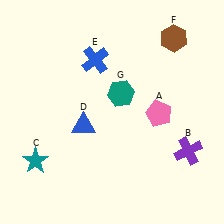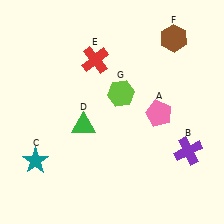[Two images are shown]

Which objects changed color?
D changed from blue to green. E changed from blue to red. G changed from teal to lime.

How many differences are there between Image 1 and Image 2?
There are 3 differences between the two images.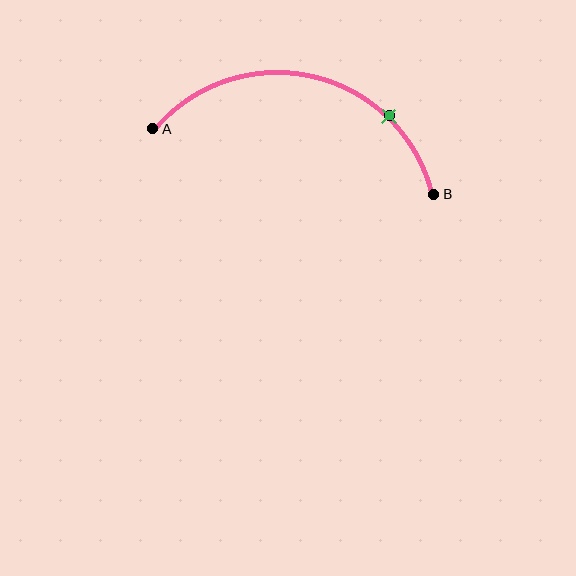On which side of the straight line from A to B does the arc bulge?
The arc bulges above the straight line connecting A and B.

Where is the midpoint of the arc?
The arc midpoint is the point on the curve farthest from the straight line joining A and B. It sits above that line.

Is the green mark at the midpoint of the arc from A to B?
No. The green mark lies on the arc but is closer to endpoint B. The arc midpoint would be at the point on the curve equidistant along the arc from both A and B.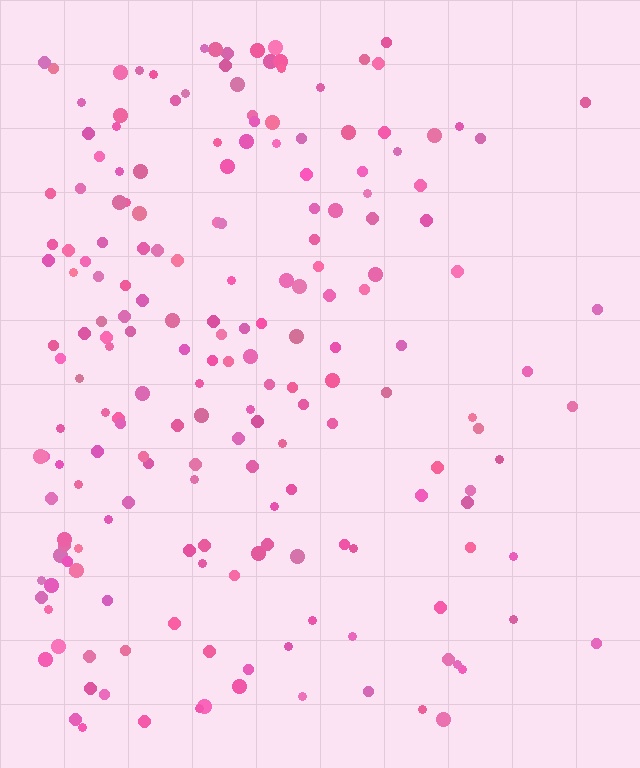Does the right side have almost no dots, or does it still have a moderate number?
Still a moderate number, just noticeably fewer than the left.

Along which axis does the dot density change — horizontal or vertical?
Horizontal.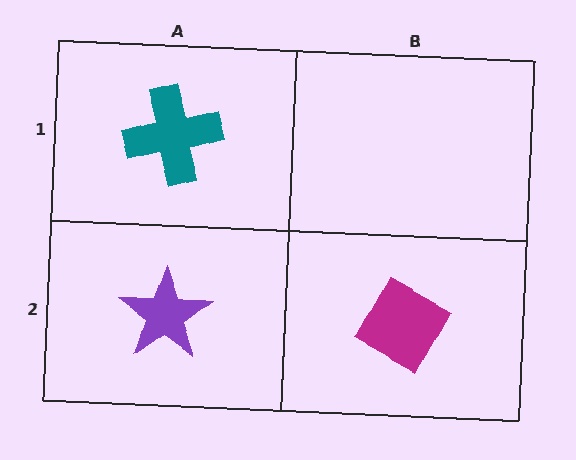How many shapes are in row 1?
1 shape.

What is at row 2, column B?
A magenta diamond.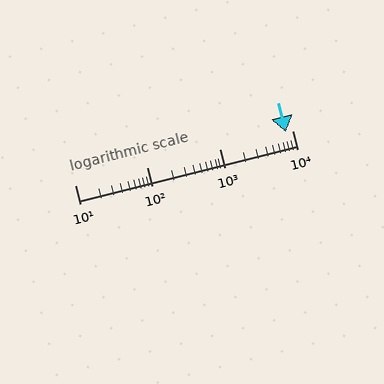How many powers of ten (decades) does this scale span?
The scale spans 3 decades, from 10 to 10000.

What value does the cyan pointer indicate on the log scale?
The pointer indicates approximately 8100.